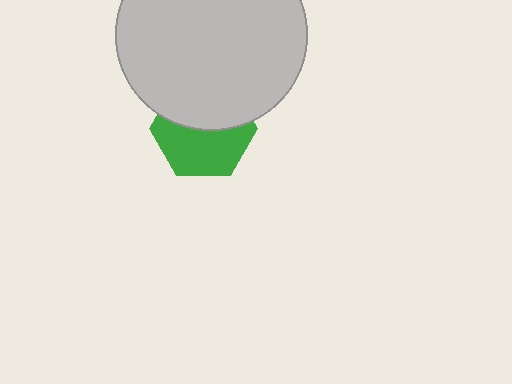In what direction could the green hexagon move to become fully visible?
The green hexagon could move down. That would shift it out from behind the light gray circle entirely.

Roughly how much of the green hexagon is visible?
About half of it is visible (roughly 53%).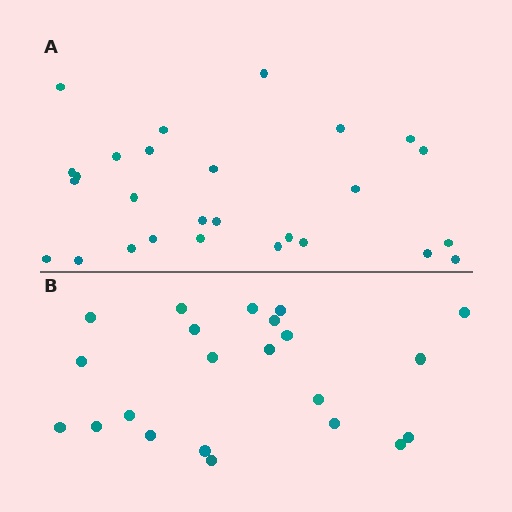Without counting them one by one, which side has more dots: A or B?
Region A (the top region) has more dots.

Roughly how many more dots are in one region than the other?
Region A has about 5 more dots than region B.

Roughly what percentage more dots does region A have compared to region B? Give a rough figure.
About 25% more.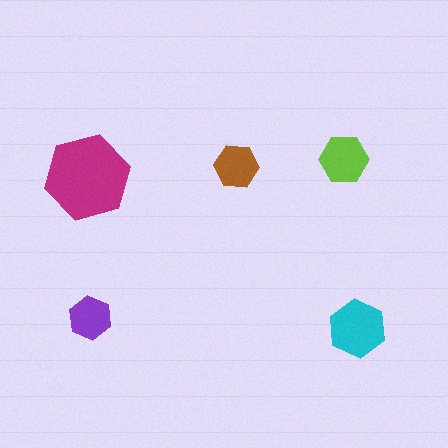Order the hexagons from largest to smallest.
the magenta one, the cyan one, the lime one, the brown one, the purple one.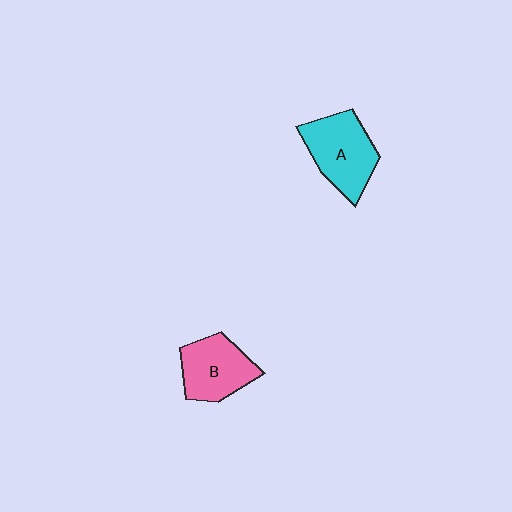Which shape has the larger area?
Shape A (cyan).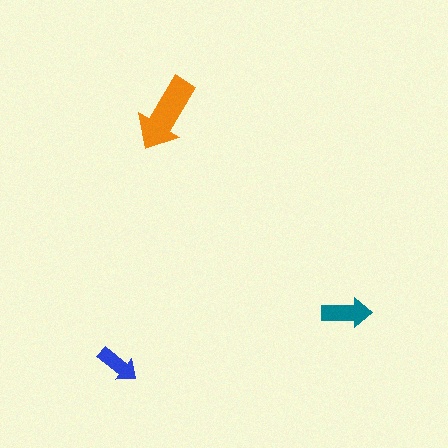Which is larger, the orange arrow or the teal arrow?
The orange one.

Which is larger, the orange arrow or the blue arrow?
The orange one.